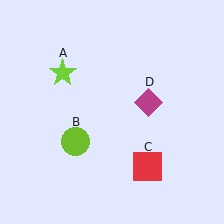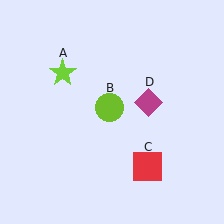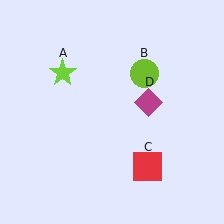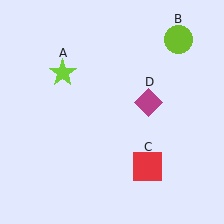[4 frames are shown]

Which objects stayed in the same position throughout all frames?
Lime star (object A) and red square (object C) and magenta diamond (object D) remained stationary.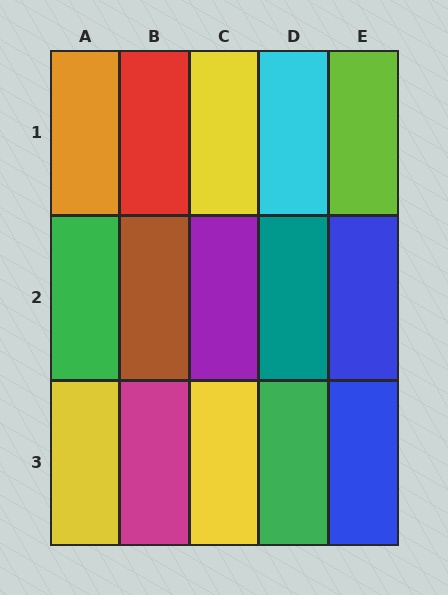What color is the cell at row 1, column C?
Yellow.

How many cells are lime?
1 cell is lime.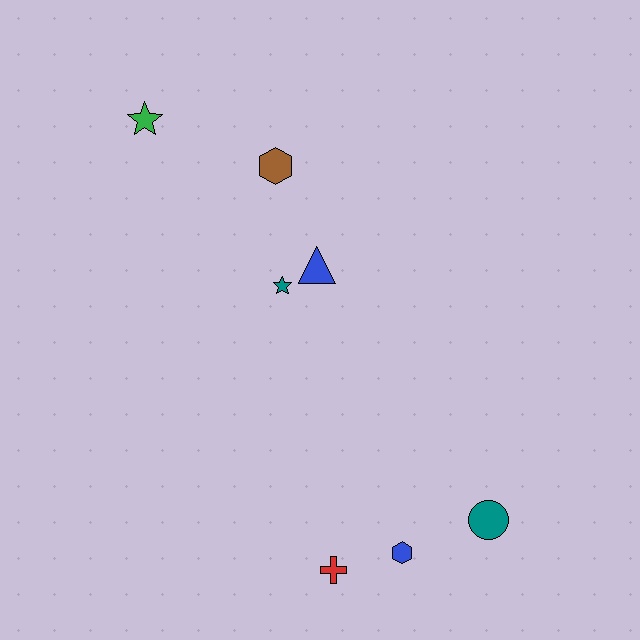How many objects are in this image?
There are 7 objects.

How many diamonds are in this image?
There are no diamonds.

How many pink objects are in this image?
There are no pink objects.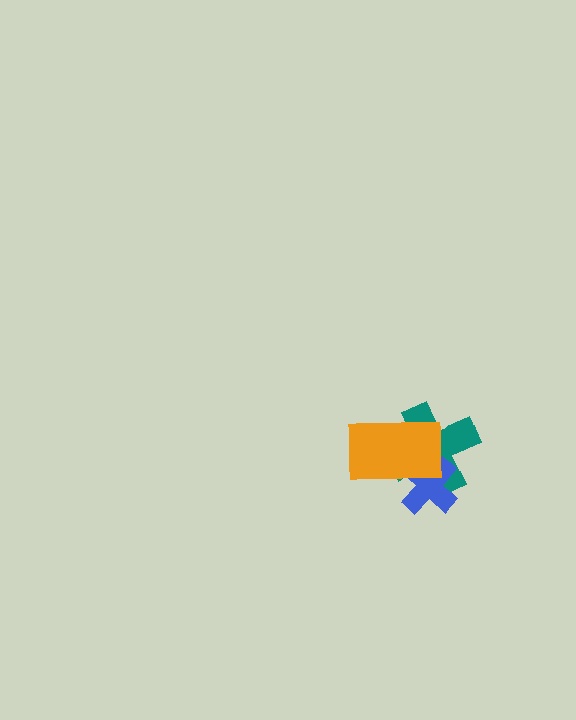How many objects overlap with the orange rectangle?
2 objects overlap with the orange rectangle.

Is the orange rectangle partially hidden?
No, no other shape covers it.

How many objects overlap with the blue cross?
2 objects overlap with the blue cross.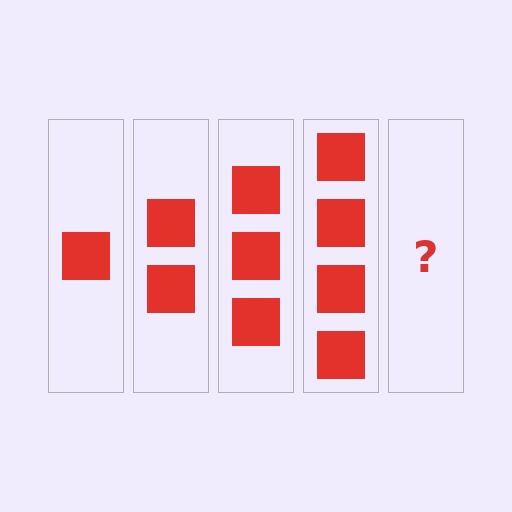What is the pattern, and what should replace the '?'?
The pattern is that each step adds one more square. The '?' should be 5 squares.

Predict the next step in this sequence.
The next step is 5 squares.